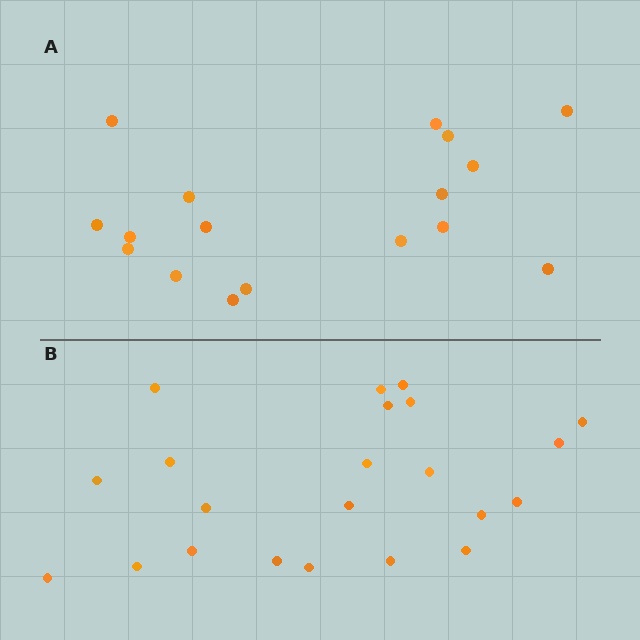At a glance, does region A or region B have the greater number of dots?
Region B (the bottom region) has more dots.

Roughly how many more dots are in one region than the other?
Region B has about 5 more dots than region A.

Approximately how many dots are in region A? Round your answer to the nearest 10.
About 20 dots. (The exact count is 17, which rounds to 20.)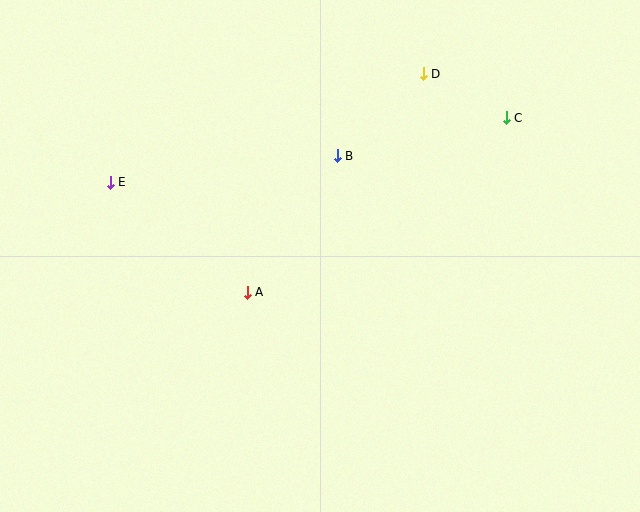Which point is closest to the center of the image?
Point A at (247, 292) is closest to the center.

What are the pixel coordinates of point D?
Point D is at (423, 74).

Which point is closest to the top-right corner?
Point C is closest to the top-right corner.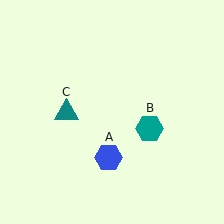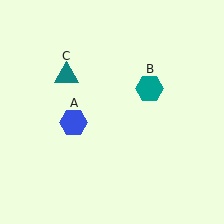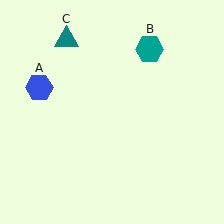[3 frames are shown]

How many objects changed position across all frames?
3 objects changed position: blue hexagon (object A), teal hexagon (object B), teal triangle (object C).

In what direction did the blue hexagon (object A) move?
The blue hexagon (object A) moved up and to the left.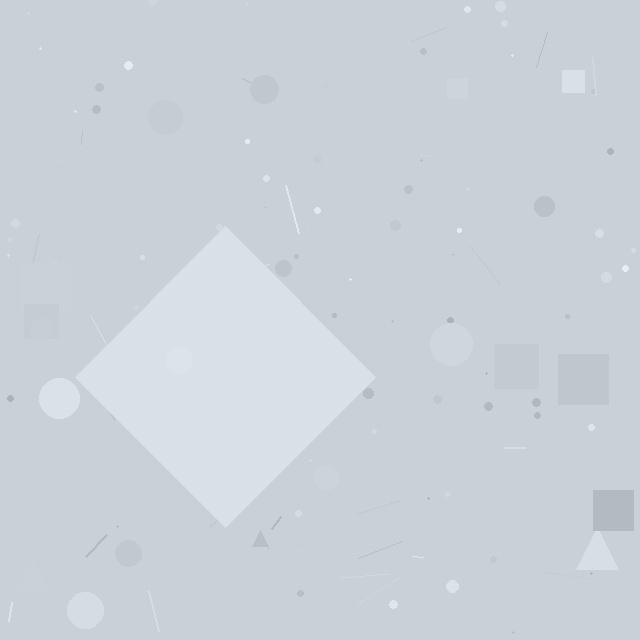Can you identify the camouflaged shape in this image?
The camouflaged shape is a diamond.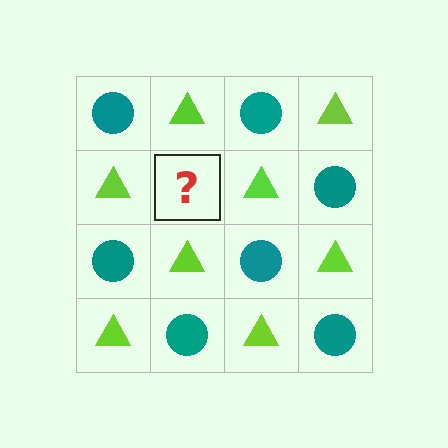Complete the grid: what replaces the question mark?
The question mark should be replaced with a teal circle.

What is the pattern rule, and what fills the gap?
The rule is that it alternates teal circle and lime triangle in a checkerboard pattern. The gap should be filled with a teal circle.